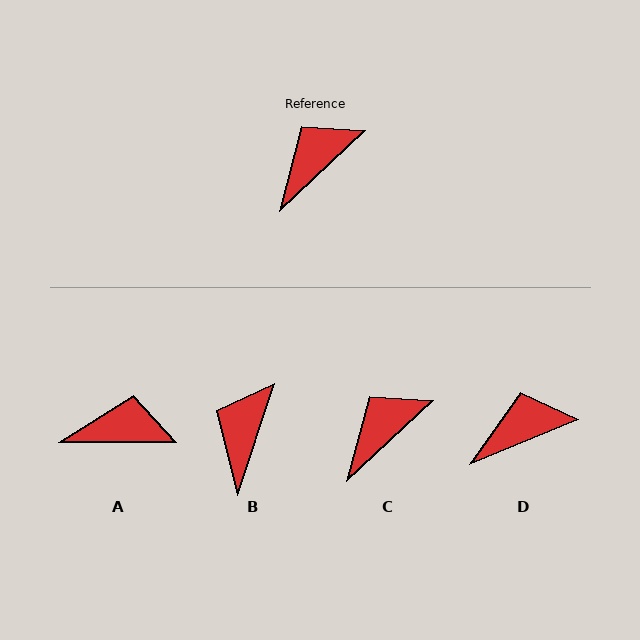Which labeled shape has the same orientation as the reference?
C.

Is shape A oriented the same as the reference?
No, it is off by about 43 degrees.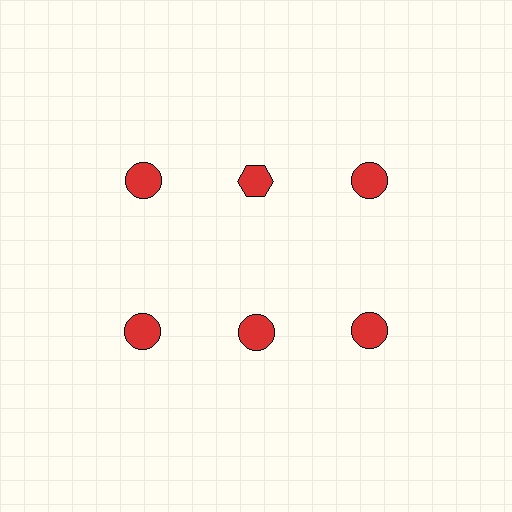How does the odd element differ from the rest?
It has a different shape: hexagon instead of circle.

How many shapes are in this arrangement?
There are 6 shapes arranged in a grid pattern.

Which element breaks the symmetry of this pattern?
The red hexagon in the top row, second from left column breaks the symmetry. All other shapes are red circles.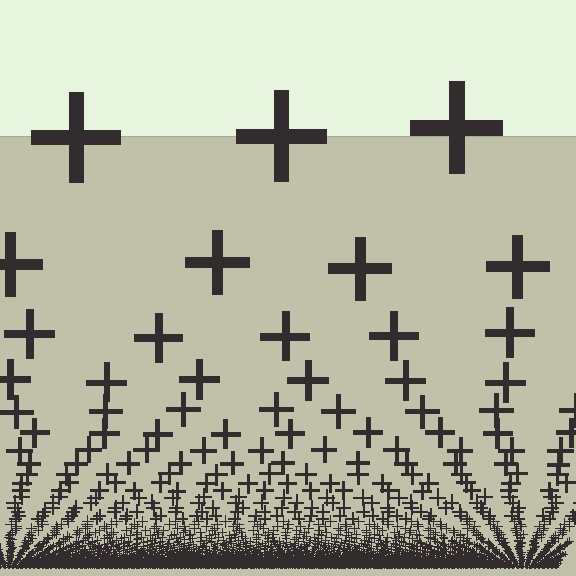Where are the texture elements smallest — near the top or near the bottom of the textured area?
Near the bottom.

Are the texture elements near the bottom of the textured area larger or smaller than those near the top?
Smaller. The gradient is inverted — elements near the bottom are smaller and denser.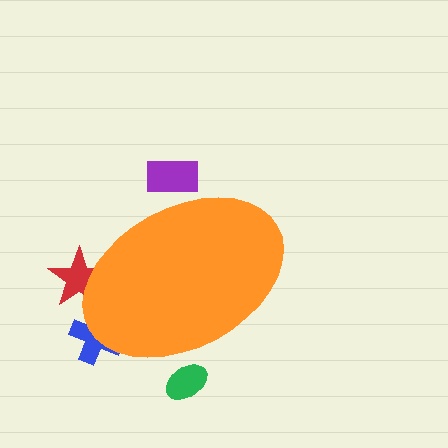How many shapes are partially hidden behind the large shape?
4 shapes are partially hidden.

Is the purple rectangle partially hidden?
Yes, the purple rectangle is partially hidden behind the orange ellipse.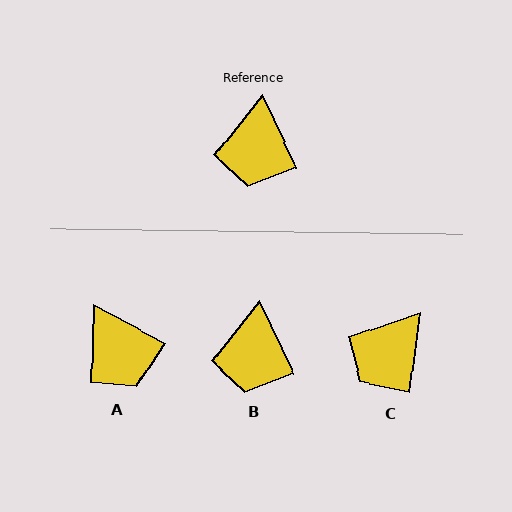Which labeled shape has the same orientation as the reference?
B.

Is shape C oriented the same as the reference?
No, it is off by about 33 degrees.